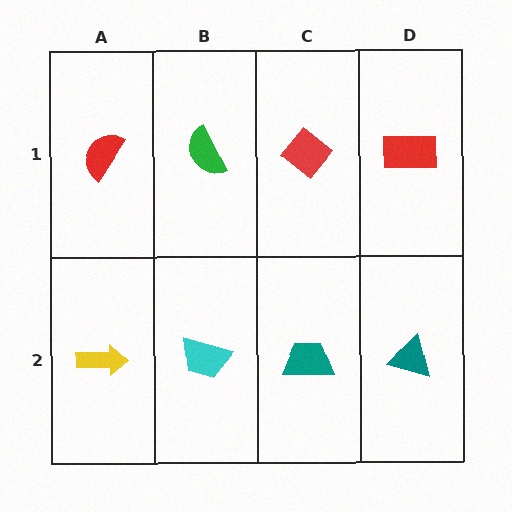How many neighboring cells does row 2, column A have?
2.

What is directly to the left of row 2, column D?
A teal trapezoid.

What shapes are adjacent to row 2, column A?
A red semicircle (row 1, column A), a cyan trapezoid (row 2, column B).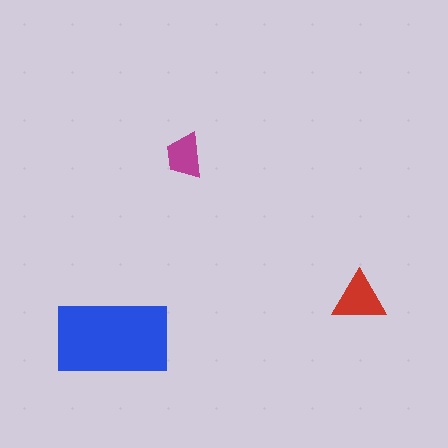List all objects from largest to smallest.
The blue rectangle, the red triangle, the magenta trapezoid.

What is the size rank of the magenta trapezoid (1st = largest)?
3rd.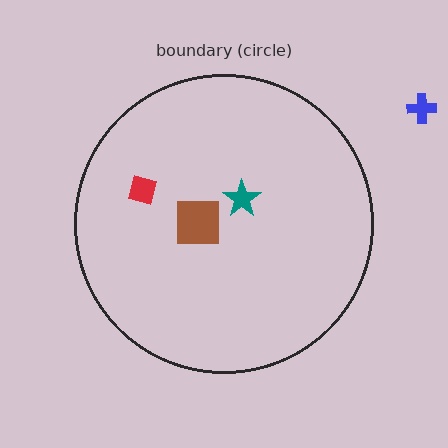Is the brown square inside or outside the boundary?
Inside.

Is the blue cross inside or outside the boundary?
Outside.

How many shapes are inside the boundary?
3 inside, 1 outside.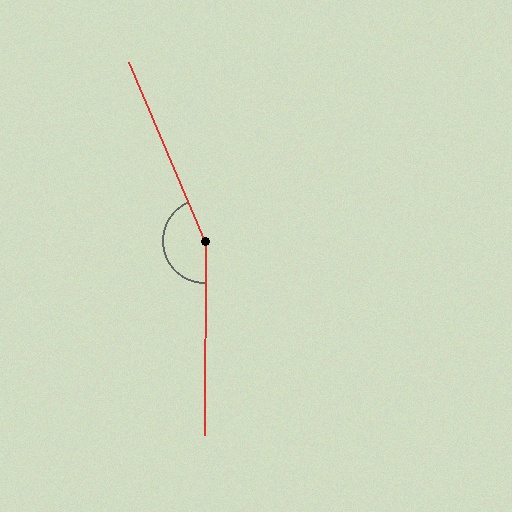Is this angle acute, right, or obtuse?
It is obtuse.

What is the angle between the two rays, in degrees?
Approximately 157 degrees.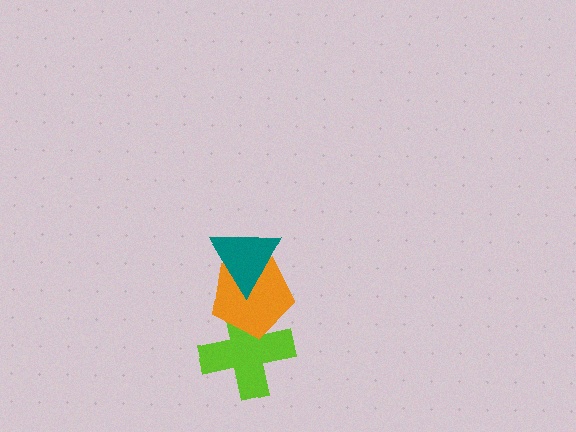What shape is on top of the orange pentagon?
The teal triangle is on top of the orange pentagon.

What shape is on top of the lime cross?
The orange pentagon is on top of the lime cross.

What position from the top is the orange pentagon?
The orange pentagon is 2nd from the top.